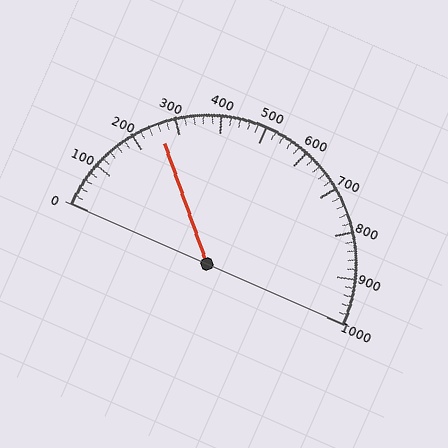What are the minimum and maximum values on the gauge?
The gauge ranges from 0 to 1000.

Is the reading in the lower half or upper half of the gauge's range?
The reading is in the lower half of the range (0 to 1000).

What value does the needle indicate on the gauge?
The needle indicates approximately 260.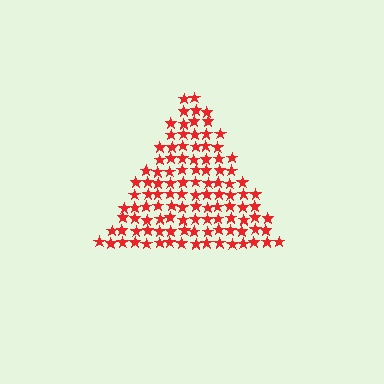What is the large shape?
The large shape is a triangle.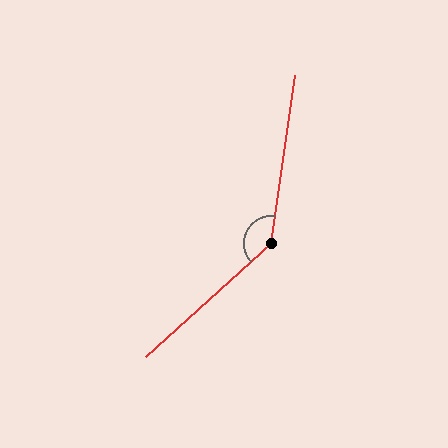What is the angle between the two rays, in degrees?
Approximately 140 degrees.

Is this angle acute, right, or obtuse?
It is obtuse.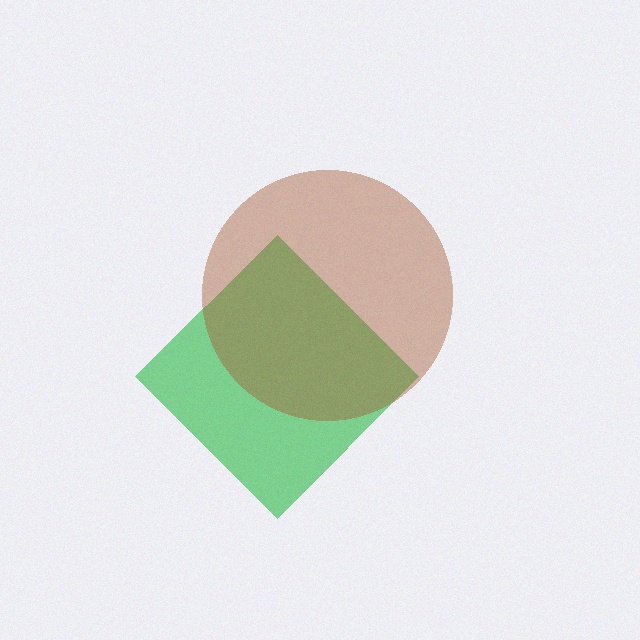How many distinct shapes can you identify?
There are 2 distinct shapes: a green diamond, a brown circle.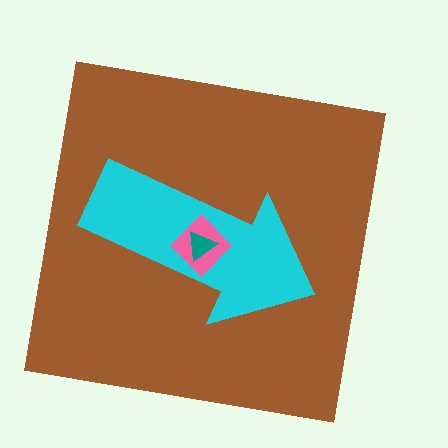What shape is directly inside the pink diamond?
The teal triangle.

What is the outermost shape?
The brown square.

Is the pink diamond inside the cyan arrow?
Yes.